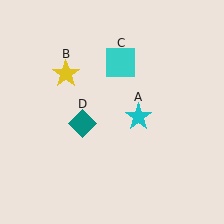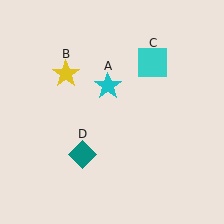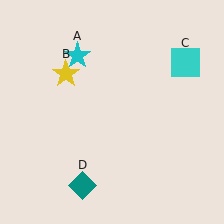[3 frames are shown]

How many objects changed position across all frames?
3 objects changed position: cyan star (object A), cyan square (object C), teal diamond (object D).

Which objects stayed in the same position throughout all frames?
Yellow star (object B) remained stationary.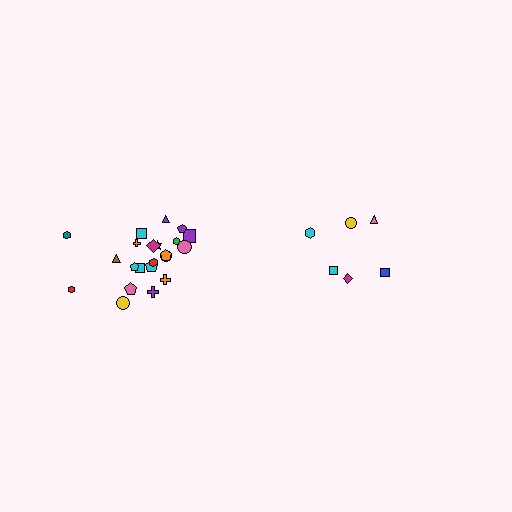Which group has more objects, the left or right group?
The left group.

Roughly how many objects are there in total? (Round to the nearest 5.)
Roughly 30 objects in total.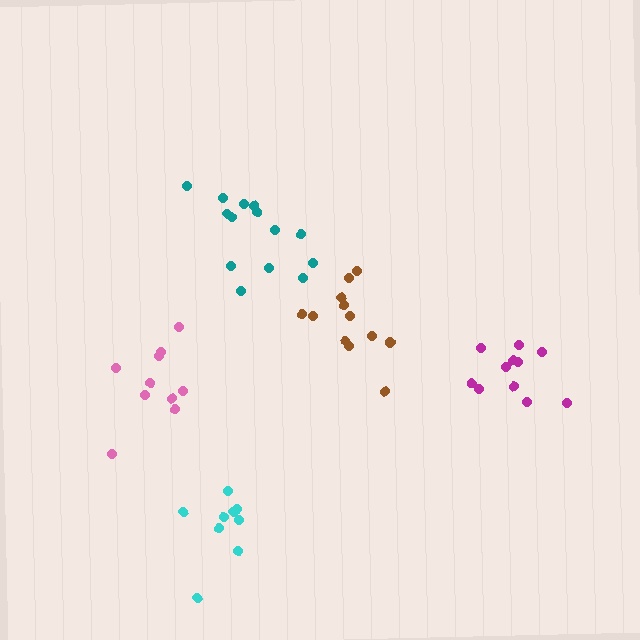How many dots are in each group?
Group 1: 13 dots, Group 2: 11 dots, Group 3: 14 dots, Group 4: 9 dots, Group 5: 10 dots (57 total).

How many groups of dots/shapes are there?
There are 5 groups.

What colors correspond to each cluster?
The clusters are colored: brown, magenta, teal, cyan, pink.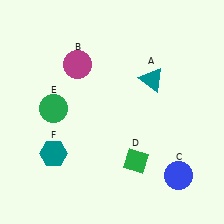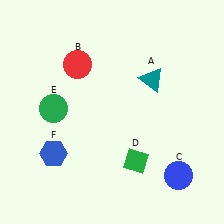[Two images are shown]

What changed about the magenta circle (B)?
In Image 1, B is magenta. In Image 2, it changed to red.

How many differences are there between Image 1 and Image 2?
There are 2 differences between the two images.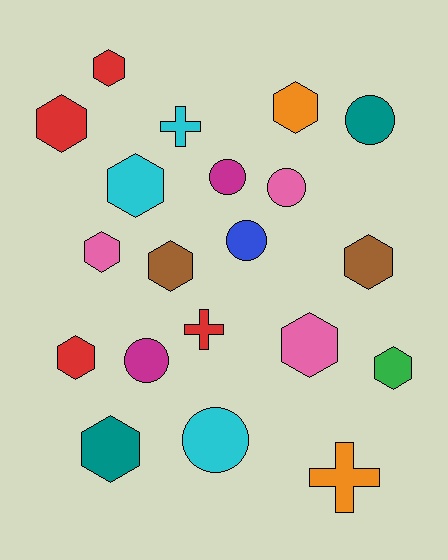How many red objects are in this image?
There are 4 red objects.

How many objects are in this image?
There are 20 objects.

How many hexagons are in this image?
There are 11 hexagons.